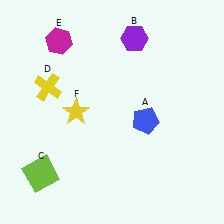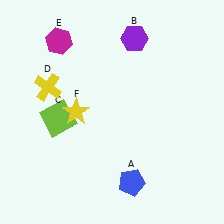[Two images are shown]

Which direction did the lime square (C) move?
The lime square (C) moved up.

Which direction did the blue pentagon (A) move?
The blue pentagon (A) moved down.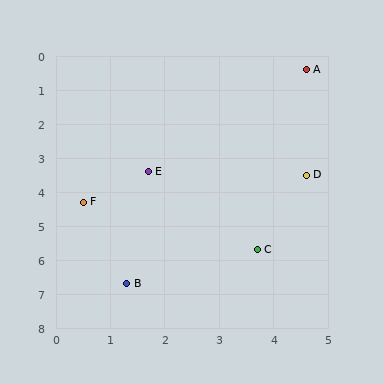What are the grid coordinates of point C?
Point C is at approximately (3.7, 5.7).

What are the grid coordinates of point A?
Point A is at approximately (4.6, 0.4).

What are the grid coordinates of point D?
Point D is at approximately (4.6, 3.5).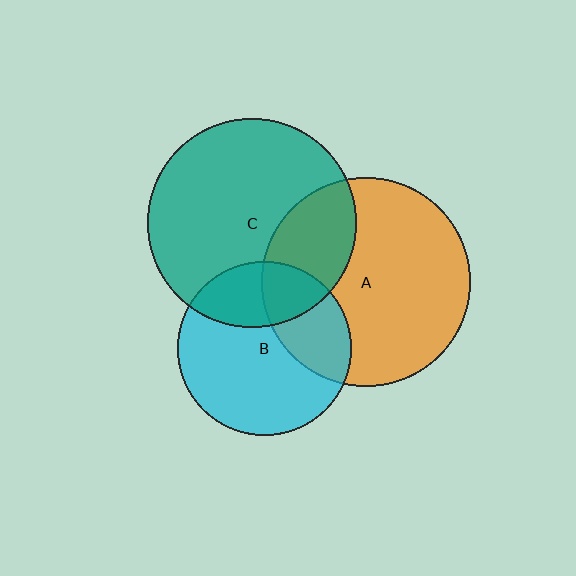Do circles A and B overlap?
Yes.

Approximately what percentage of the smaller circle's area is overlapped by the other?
Approximately 30%.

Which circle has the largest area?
Circle C (teal).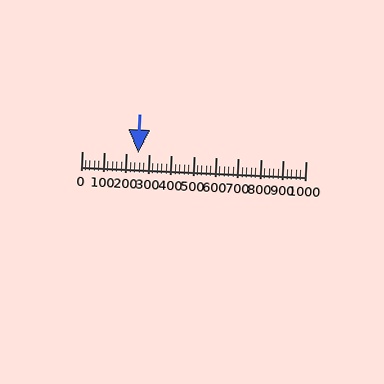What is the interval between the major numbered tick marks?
The major tick marks are spaced 100 units apart.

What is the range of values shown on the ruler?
The ruler shows values from 0 to 1000.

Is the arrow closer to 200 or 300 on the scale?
The arrow is closer to 300.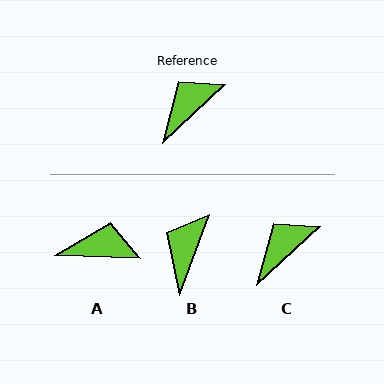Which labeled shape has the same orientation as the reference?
C.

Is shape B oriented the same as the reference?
No, it is off by about 26 degrees.